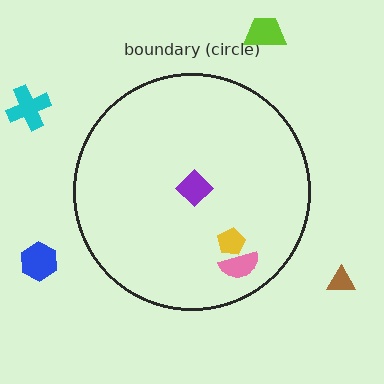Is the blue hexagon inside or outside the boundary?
Outside.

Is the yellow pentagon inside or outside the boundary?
Inside.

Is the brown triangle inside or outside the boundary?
Outside.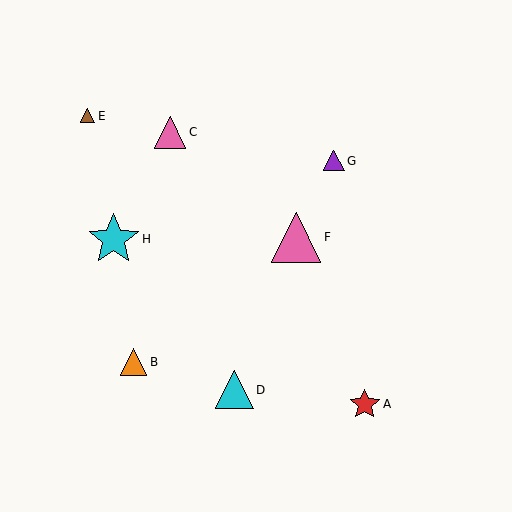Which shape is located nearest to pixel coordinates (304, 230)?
The pink triangle (labeled F) at (296, 237) is nearest to that location.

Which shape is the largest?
The cyan star (labeled H) is the largest.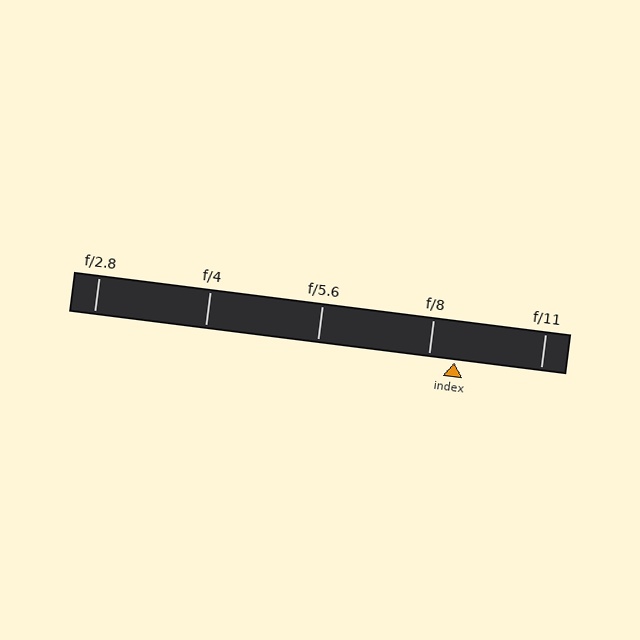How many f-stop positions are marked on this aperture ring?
There are 5 f-stop positions marked.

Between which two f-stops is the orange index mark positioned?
The index mark is between f/8 and f/11.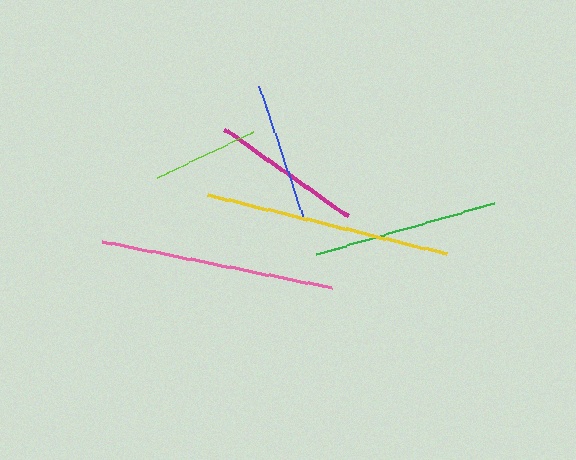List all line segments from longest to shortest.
From longest to shortest: yellow, pink, green, magenta, blue, lime.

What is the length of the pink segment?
The pink segment is approximately 234 pixels long.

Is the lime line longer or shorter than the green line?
The green line is longer than the lime line.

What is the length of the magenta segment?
The magenta segment is approximately 151 pixels long.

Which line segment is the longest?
The yellow line is the longest at approximately 246 pixels.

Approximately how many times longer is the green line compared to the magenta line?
The green line is approximately 1.2 times the length of the magenta line.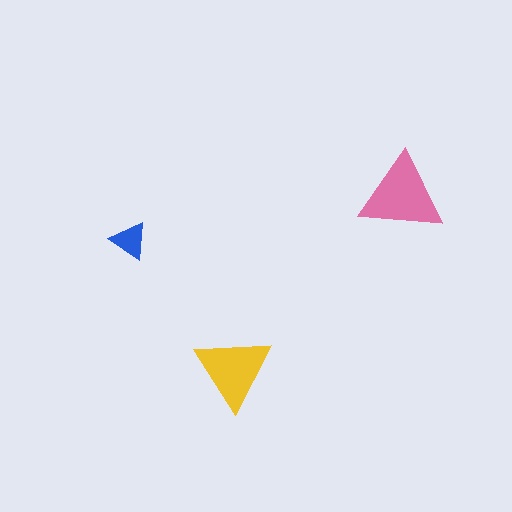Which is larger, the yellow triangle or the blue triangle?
The yellow one.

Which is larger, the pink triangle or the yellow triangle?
The pink one.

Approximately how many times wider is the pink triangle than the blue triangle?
About 2 times wider.